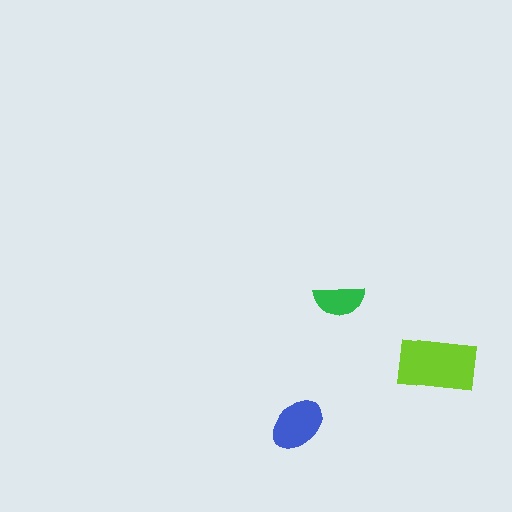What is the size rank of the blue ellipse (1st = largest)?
2nd.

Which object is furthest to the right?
The lime rectangle is rightmost.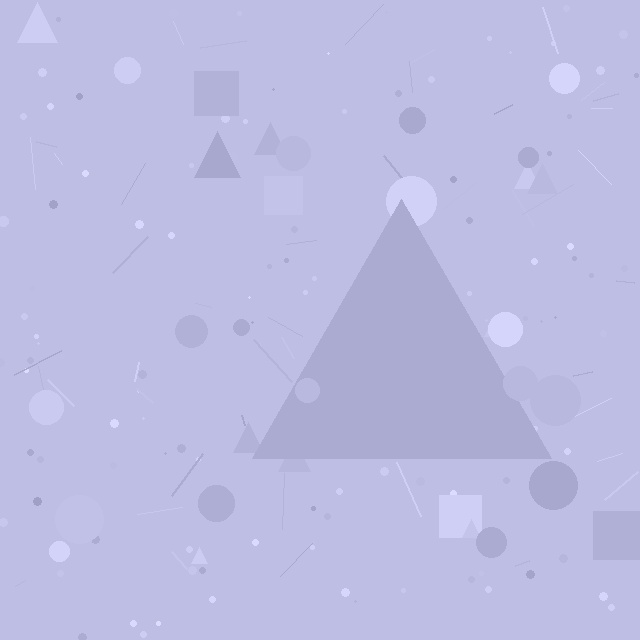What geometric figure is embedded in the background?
A triangle is embedded in the background.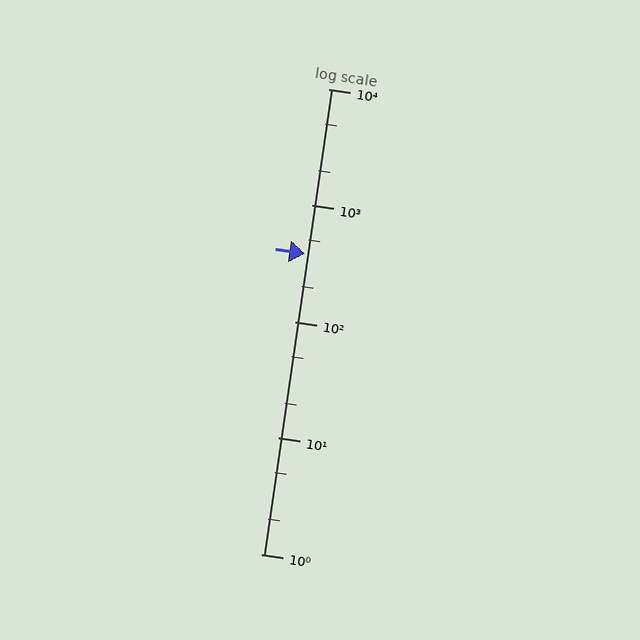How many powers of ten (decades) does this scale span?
The scale spans 4 decades, from 1 to 10000.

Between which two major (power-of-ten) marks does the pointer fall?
The pointer is between 100 and 1000.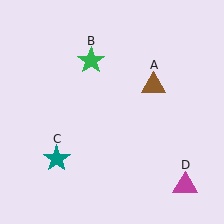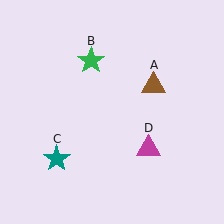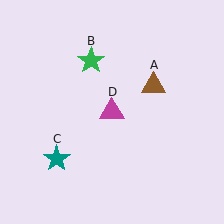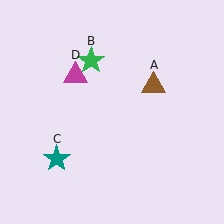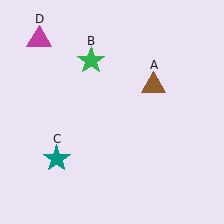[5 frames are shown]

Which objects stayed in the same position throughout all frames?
Brown triangle (object A) and green star (object B) and teal star (object C) remained stationary.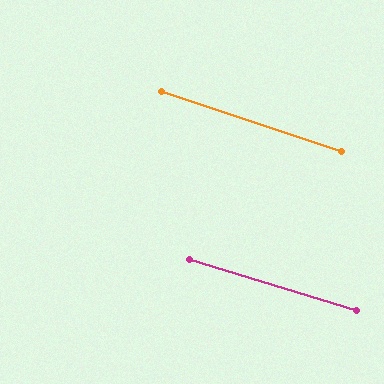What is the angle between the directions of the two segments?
Approximately 1 degree.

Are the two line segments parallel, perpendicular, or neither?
Parallel — their directions differ by only 1.2°.